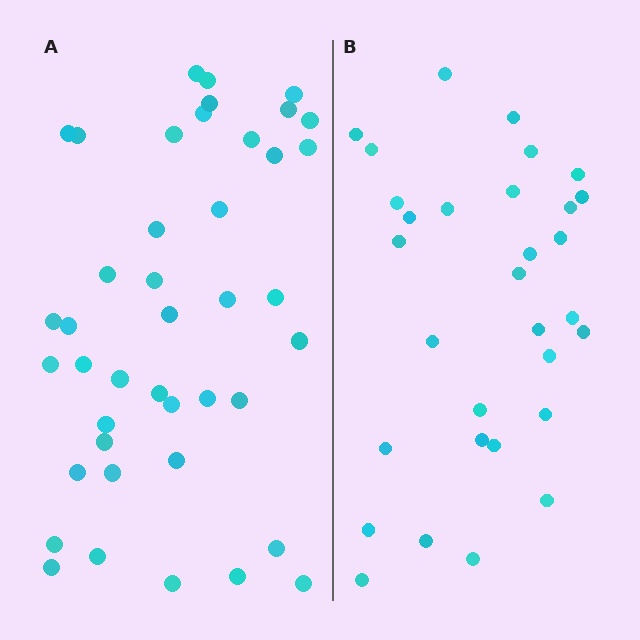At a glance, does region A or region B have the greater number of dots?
Region A (the left region) has more dots.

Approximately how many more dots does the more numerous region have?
Region A has roughly 12 or so more dots than region B.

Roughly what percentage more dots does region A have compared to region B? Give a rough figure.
About 35% more.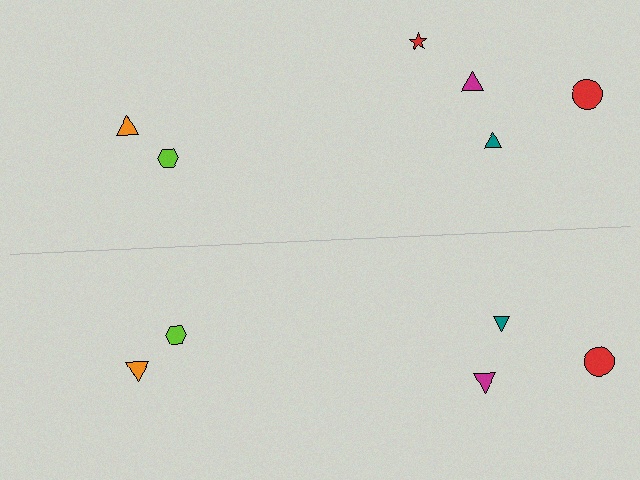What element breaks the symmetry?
A red star is missing from the bottom side.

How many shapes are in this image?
There are 11 shapes in this image.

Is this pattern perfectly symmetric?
No, the pattern is not perfectly symmetric. A red star is missing from the bottom side.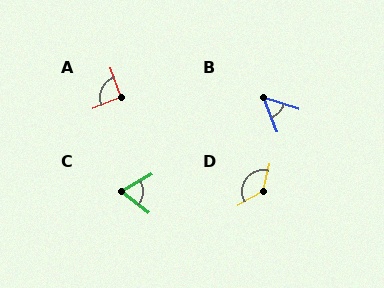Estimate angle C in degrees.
Approximately 67 degrees.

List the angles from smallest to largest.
B (50°), C (67°), A (94°), D (133°).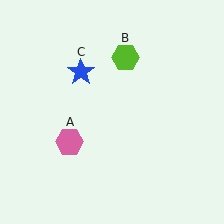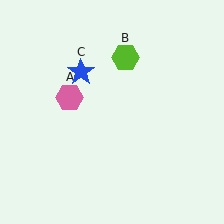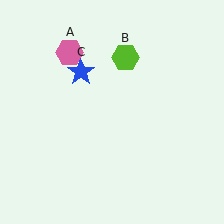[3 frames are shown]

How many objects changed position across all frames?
1 object changed position: pink hexagon (object A).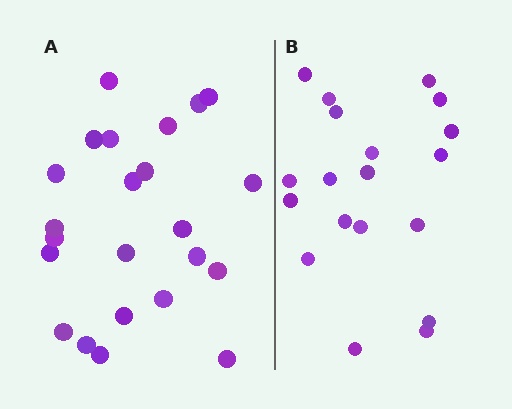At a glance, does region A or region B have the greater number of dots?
Region A (the left region) has more dots.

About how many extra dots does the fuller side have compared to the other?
Region A has about 4 more dots than region B.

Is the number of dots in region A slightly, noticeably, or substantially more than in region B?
Region A has only slightly more — the two regions are fairly close. The ratio is roughly 1.2 to 1.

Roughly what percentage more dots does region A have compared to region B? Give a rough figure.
About 20% more.